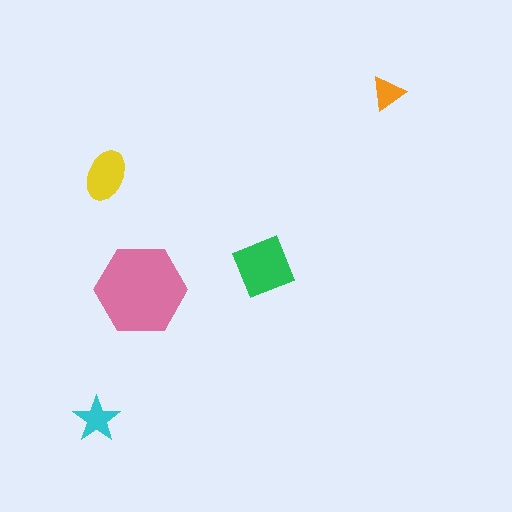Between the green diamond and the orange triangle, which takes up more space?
The green diamond.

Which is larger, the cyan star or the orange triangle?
The cyan star.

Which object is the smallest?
The orange triangle.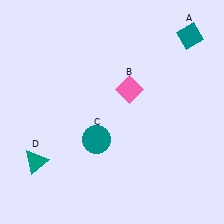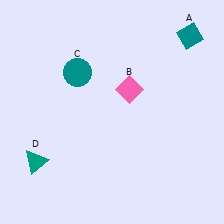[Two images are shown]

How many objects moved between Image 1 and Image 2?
1 object moved between the two images.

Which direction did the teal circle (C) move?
The teal circle (C) moved up.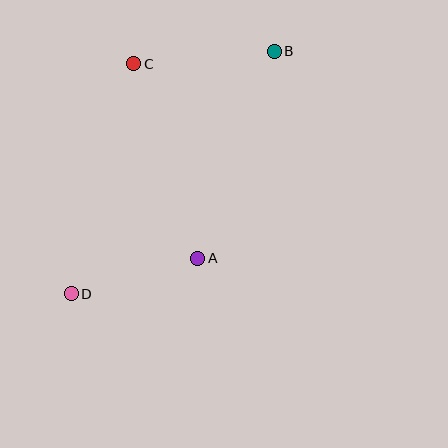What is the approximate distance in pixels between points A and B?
The distance between A and B is approximately 221 pixels.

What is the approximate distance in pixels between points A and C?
The distance between A and C is approximately 205 pixels.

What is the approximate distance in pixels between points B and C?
The distance between B and C is approximately 141 pixels.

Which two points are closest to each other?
Points A and D are closest to each other.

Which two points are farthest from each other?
Points B and D are farthest from each other.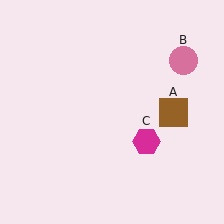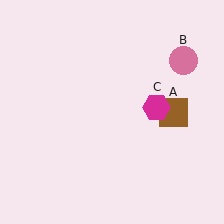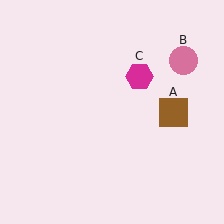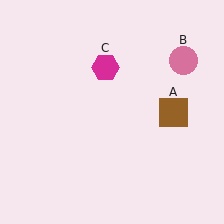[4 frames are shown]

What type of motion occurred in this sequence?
The magenta hexagon (object C) rotated counterclockwise around the center of the scene.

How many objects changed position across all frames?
1 object changed position: magenta hexagon (object C).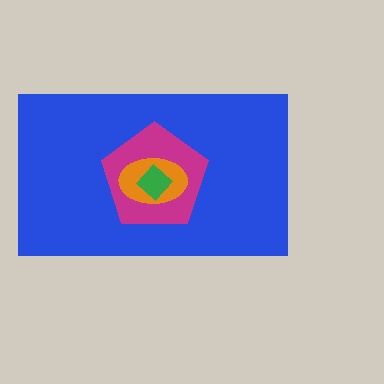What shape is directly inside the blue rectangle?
The magenta pentagon.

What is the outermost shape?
The blue rectangle.